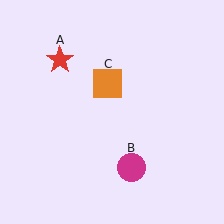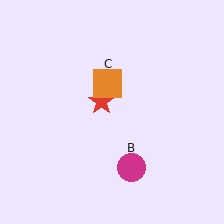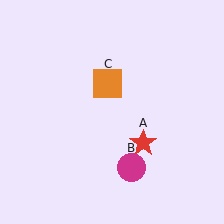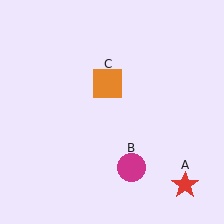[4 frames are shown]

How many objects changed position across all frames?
1 object changed position: red star (object A).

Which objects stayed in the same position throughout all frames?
Magenta circle (object B) and orange square (object C) remained stationary.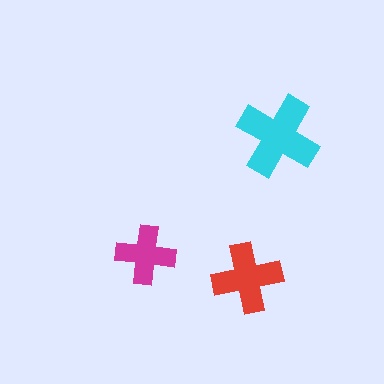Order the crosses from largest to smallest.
the cyan one, the red one, the magenta one.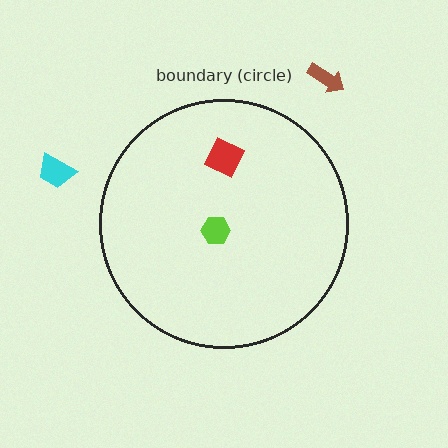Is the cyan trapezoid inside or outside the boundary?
Outside.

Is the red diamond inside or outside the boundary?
Inside.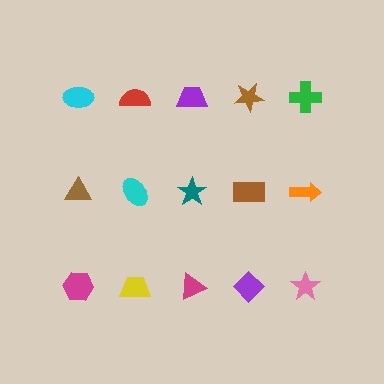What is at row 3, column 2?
A yellow trapezoid.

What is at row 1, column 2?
A red semicircle.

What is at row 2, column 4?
A brown rectangle.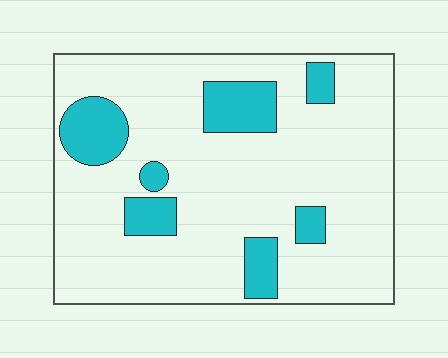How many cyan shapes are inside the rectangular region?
7.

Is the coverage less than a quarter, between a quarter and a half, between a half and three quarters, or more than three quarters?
Less than a quarter.